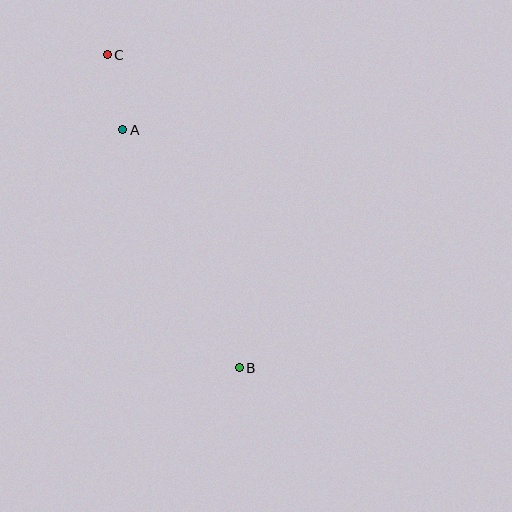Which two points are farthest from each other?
Points B and C are farthest from each other.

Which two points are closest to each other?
Points A and C are closest to each other.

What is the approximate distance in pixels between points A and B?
The distance between A and B is approximately 265 pixels.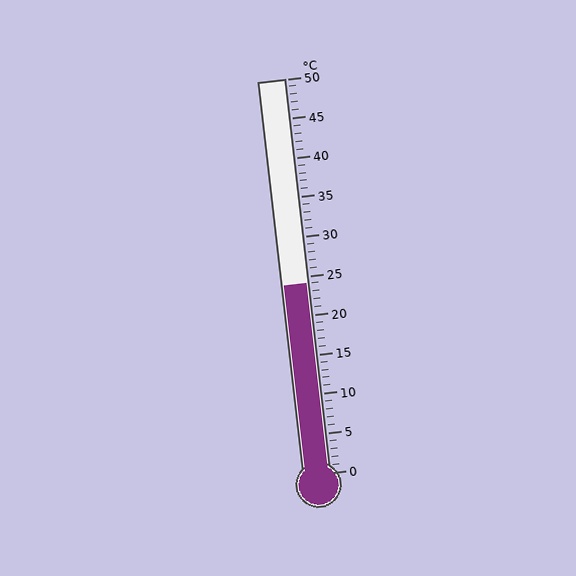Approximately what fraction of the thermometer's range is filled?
The thermometer is filled to approximately 50% of its range.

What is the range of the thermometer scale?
The thermometer scale ranges from 0°C to 50°C.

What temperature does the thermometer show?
The thermometer shows approximately 24°C.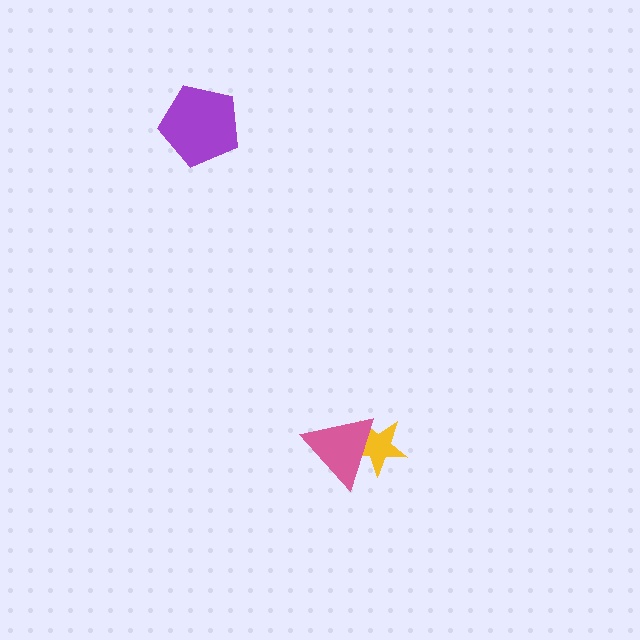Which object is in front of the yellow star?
The pink triangle is in front of the yellow star.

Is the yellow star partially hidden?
Yes, it is partially covered by another shape.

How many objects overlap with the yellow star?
1 object overlaps with the yellow star.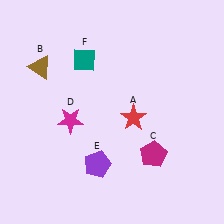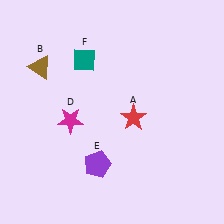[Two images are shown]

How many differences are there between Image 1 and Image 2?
There is 1 difference between the two images.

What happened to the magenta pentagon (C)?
The magenta pentagon (C) was removed in Image 2. It was in the bottom-right area of Image 1.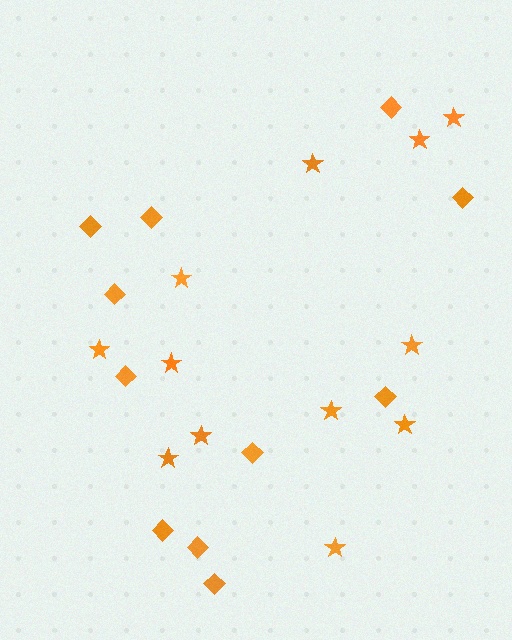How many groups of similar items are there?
There are 2 groups: one group of stars (12) and one group of diamonds (11).